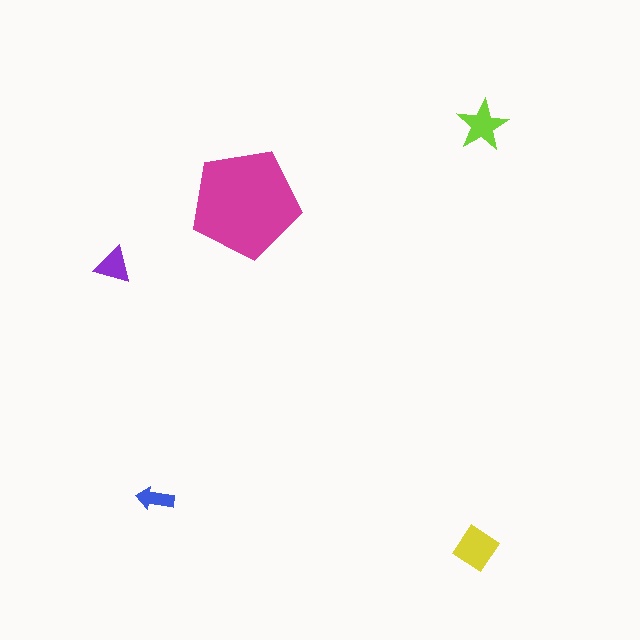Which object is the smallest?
The blue arrow.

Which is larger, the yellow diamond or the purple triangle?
The yellow diamond.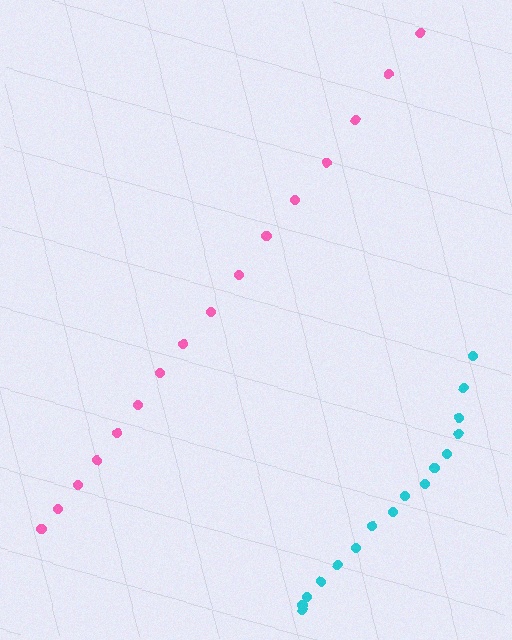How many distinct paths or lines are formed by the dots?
There are 2 distinct paths.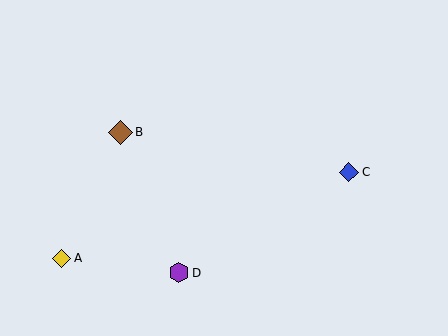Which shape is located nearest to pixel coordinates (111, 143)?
The brown diamond (labeled B) at (120, 132) is nearest to that location.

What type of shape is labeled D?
Shape D is a purple hexagon.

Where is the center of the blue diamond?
The center of the blue diamond is at (349, 172).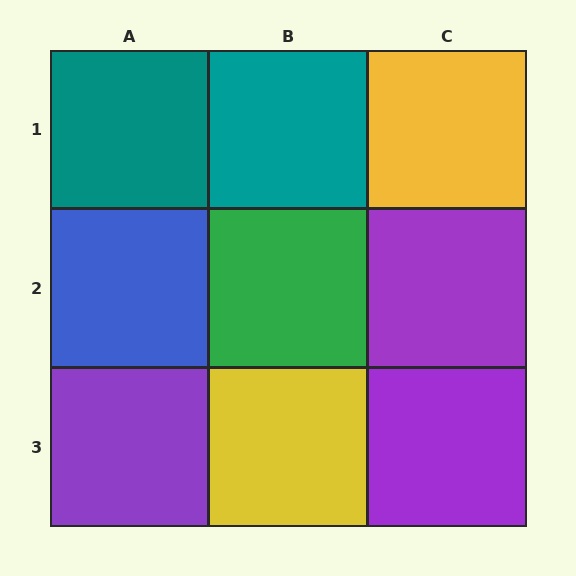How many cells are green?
1 cell is green.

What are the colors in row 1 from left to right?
Teal, teal, yellow.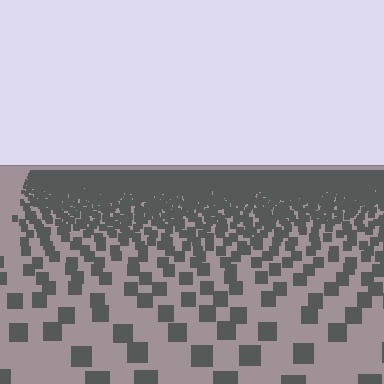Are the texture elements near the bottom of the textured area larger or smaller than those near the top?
Larger. Near the bottom, elements are closer to the viewer and appear at a bigger on-screen size.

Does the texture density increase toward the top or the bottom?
Density increases toward the top.